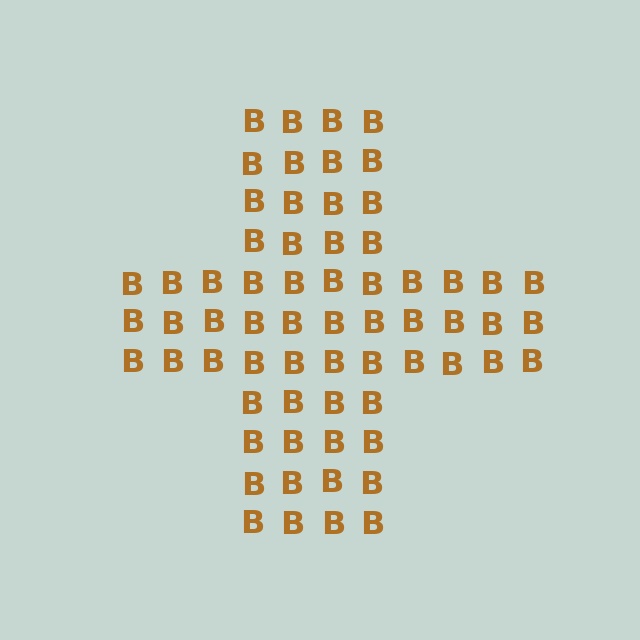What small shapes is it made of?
It is made of small letter B's.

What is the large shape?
The large shape is a cross.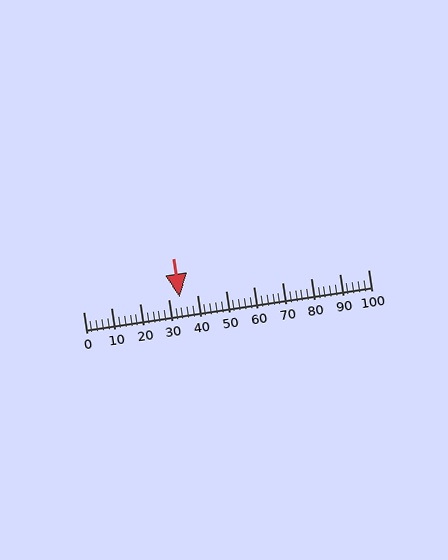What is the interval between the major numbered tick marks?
The major tick marks are spaced 10 units apart.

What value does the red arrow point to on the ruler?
The red arrow points to approximately 34.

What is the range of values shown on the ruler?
The ruler shows values from 0 to 100.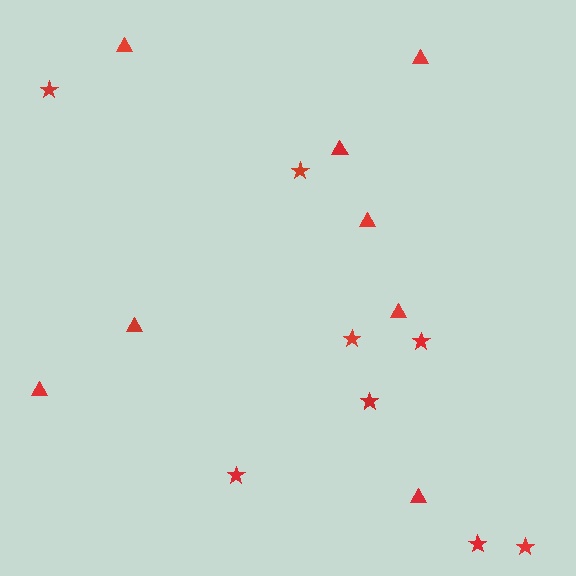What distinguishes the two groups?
There are 2 groups: one group of triangles (8) and one group of stars (8).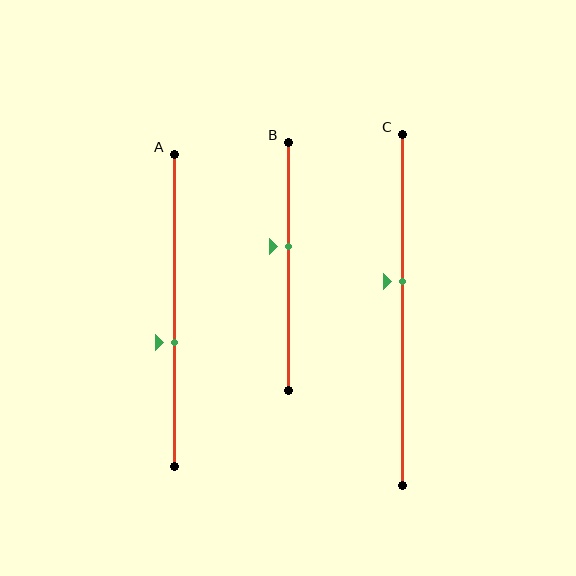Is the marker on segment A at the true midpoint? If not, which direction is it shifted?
No, the marker on segment A is shifted downward by about 10% of the segment length.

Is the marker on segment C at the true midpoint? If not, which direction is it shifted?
No, the marker on segment C is shifted upward by about 8% of the segment length.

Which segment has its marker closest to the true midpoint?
Segment B has its marker closest to the true midpoint.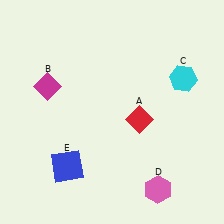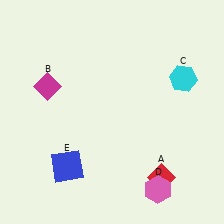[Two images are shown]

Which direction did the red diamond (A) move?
The red diamond (A) moved down.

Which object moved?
The red diamond (A) moved down.